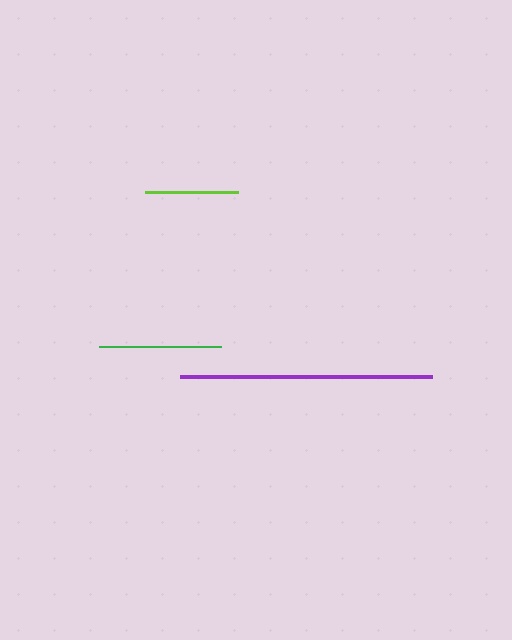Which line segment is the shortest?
The lime line is the shortest at approximately 93 pixels.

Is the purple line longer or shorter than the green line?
The purple line is longer than the green line.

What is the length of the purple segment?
The purple segment is approximately 253 pixels long.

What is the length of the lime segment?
The lime segment is approximately 93 pixels long.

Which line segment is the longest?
The purple line is the longest at approximately 253 pixels.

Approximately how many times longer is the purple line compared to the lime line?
The purple line is approximately 2.7 times the length of the lime line.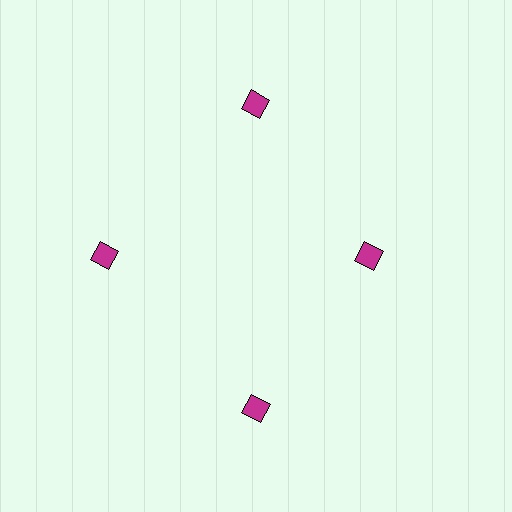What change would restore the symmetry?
The symmetry would be restored by moving it outward, back onto the ring so that all 4 diamonds sit at equal angles and equal distance from the center.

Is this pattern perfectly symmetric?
No. The 4 magenta diamonds are arranged in a ring, but one element near the 3 o'clock position is pulled inward toward the center, breaking the 4-fold rotational symmetry.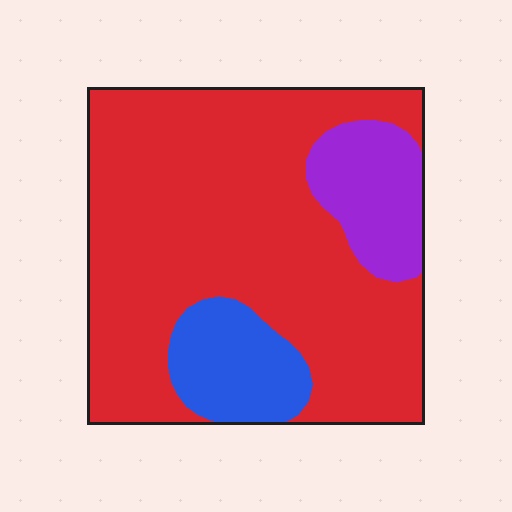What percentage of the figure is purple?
Purple takes up less than a sixth of the figure.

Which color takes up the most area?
Red, at roughly 75%.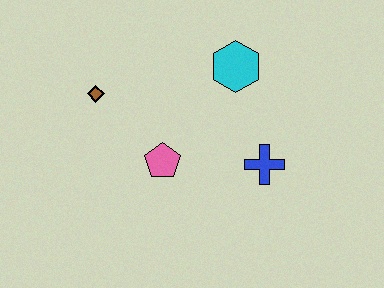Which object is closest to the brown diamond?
The pink pentagon is closest to the brown diamond.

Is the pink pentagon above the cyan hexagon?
No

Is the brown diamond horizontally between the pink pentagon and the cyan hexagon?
No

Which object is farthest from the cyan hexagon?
The brown diamond is farthest from the cyan hexagon.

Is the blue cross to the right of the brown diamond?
Yes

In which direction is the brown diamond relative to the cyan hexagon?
The brown diamond is to the left of the cyan hexagon.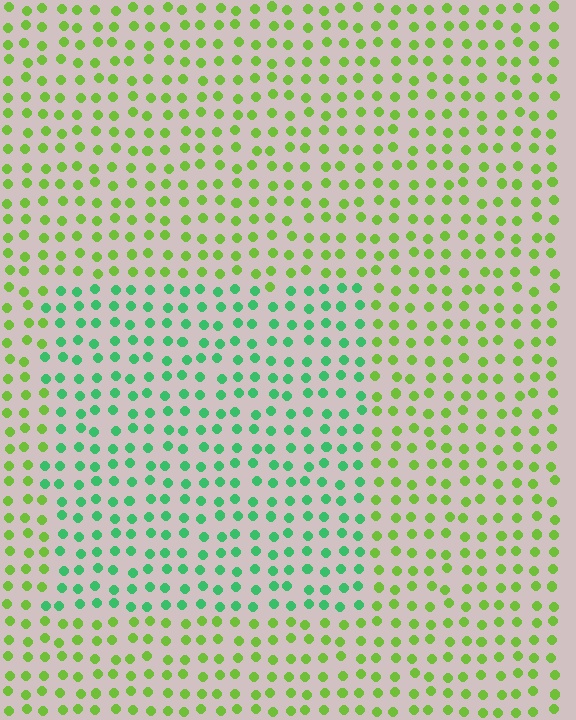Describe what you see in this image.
The image is filled with small lime elements in a uniform arrangement. A rectangle-shaped region is visible where the elements are tinted to a slightly different hue, forming a subtle color boundary.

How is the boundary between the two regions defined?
The boundary is defined purely by a slight shift in hue (about 46 degrees). Spacing, size, and orientation are identical on both sides.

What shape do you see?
I see a rectangle.